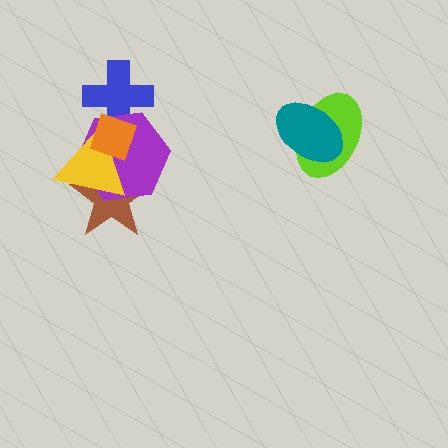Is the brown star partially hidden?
Yes, it is partially covered by another shape.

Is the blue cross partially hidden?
Yes, it is partially covered by another shape.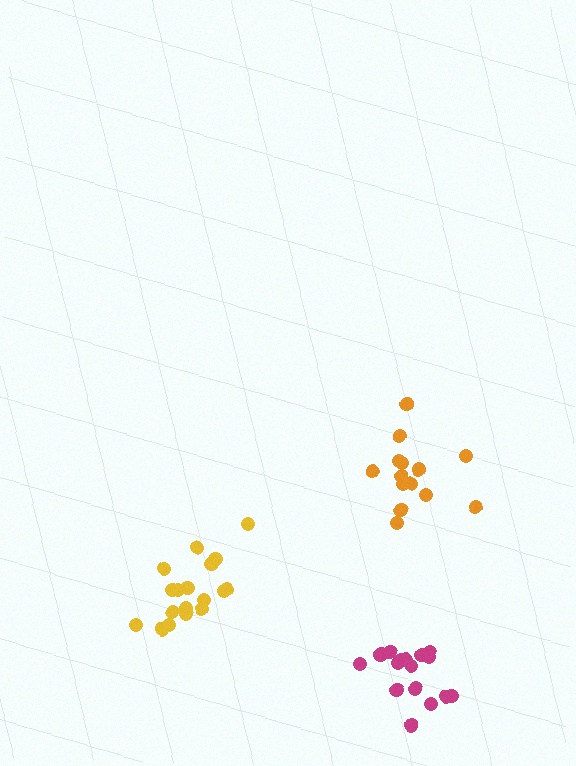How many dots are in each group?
Group 1: 19 dots, Group 2: 16 dots, Group 3: 14 dots (49 total).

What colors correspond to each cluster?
The clusters are colored: yellow, magenta, orange.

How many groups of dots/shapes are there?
There are 3 groups.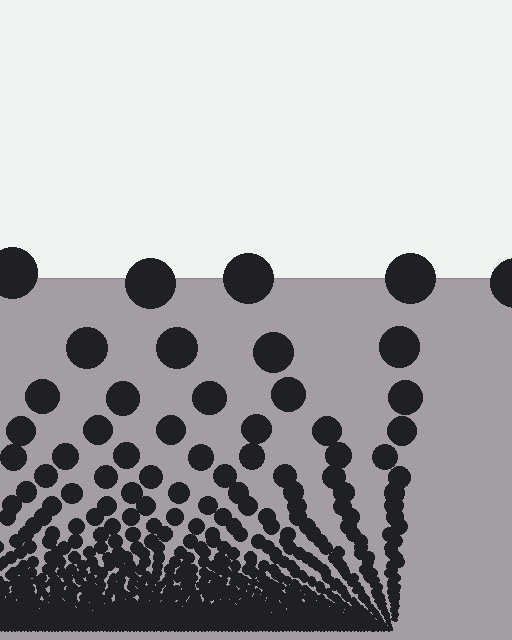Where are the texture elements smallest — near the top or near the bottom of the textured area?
Near the bottom.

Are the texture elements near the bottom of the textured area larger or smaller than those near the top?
Smaller. The gradient is inverted — elements near the bottom are smaller and denser.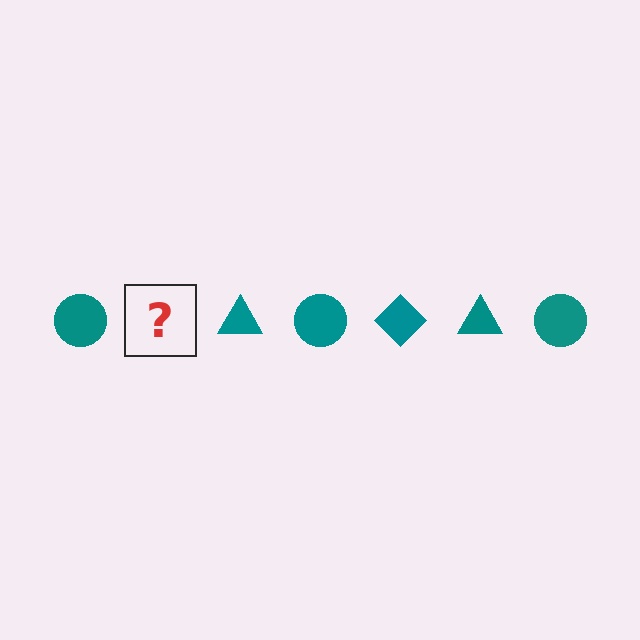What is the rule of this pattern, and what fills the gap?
The rule is that the pattern cycles through circle, diamond, triangle shapes in teal. The gap should be filled with a teal diamond.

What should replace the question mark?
The question mark should be replaced with a teal diamond.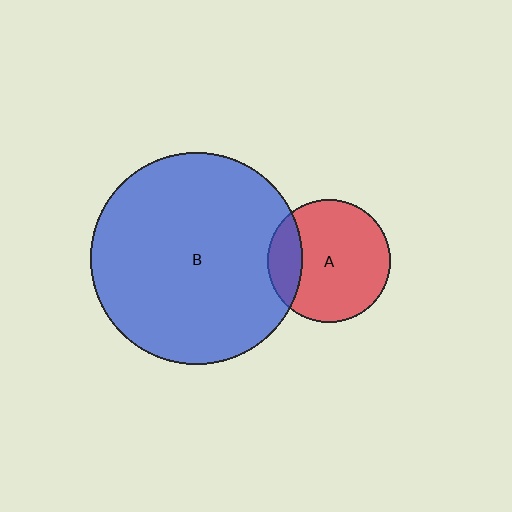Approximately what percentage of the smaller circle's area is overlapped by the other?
Approximately 20%.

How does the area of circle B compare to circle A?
Approximately 3.0 times.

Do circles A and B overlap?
Yes.